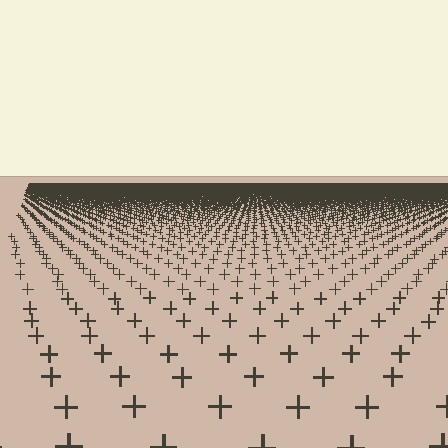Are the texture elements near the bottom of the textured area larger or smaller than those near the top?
Larger. Near the bottom, elements are closer to the viewer and appear at a bigger on-screen size.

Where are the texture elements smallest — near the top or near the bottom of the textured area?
Near the top.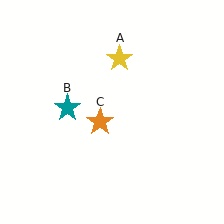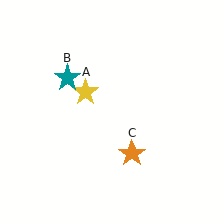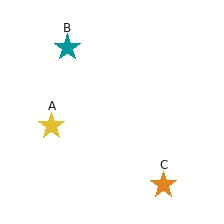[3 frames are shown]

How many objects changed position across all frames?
3 objects changed position: yellow star (object A), teal star (object B), orange star (object C).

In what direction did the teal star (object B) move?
The teal star (object B) moved up.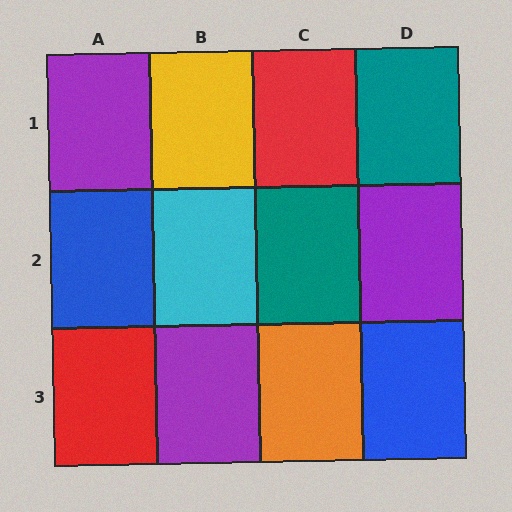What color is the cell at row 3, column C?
Orange.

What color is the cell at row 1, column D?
Teal.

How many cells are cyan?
1 cell is cyan.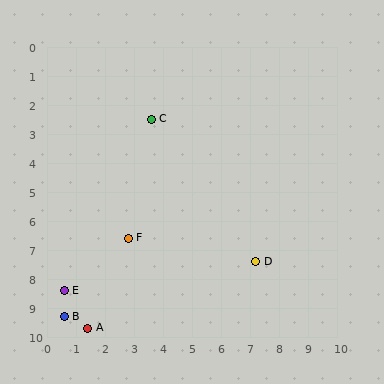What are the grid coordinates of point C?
Point C is at approximately (3.6, 2.5).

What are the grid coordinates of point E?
Point E is at approximately (0.6, 8.4).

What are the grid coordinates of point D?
Point D is at approximately (7.2, 7.4).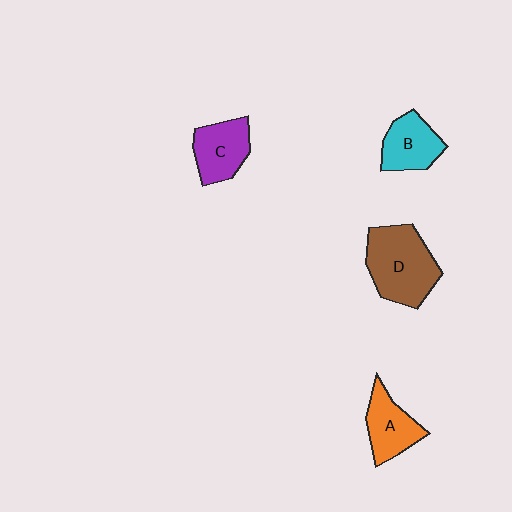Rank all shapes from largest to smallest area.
From largest to smallest: D (brown), C (purple), A (orange), B (cyan).